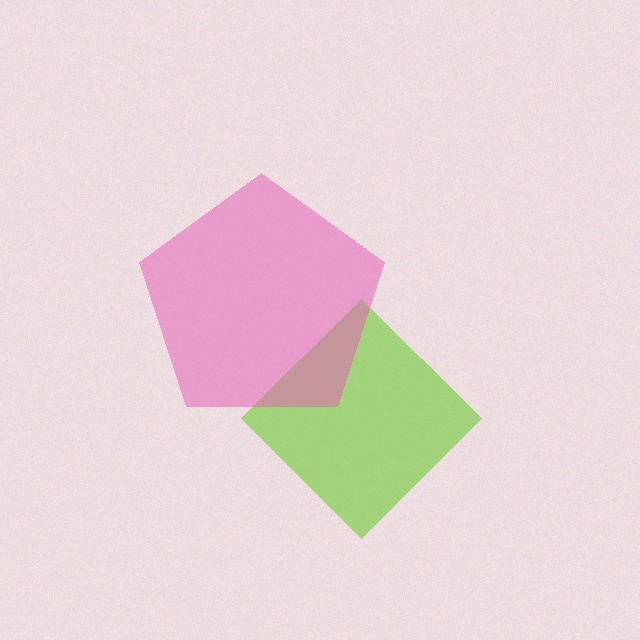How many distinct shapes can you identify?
There are 2 distinct shapes: a lime diamond, a pink pentagon.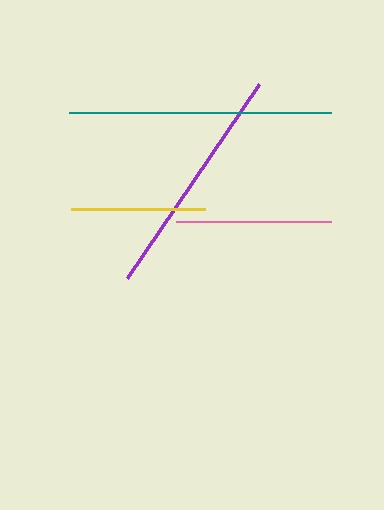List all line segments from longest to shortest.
From longest to shortest: teal, purple, pink, yellow.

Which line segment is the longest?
The teal line is the longest at approximately 262 pixels.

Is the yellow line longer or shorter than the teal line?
The teal line is longer than the yellow line.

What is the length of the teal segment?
The teal segment is approximately 262 pixels long.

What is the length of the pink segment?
The pink segment is approximately 155 pixels long.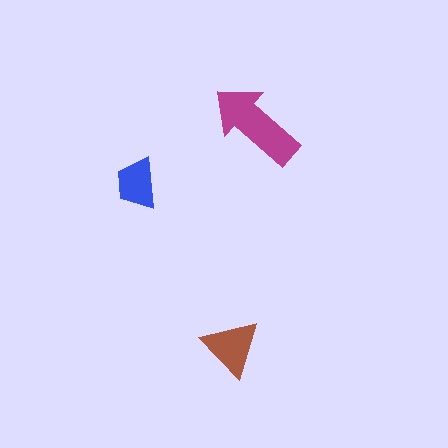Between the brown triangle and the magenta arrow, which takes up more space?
The magenta arrow.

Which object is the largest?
The magenta arrow.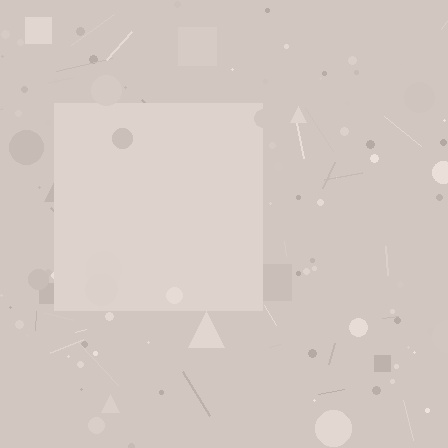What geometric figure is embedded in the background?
A square is embedded in the background.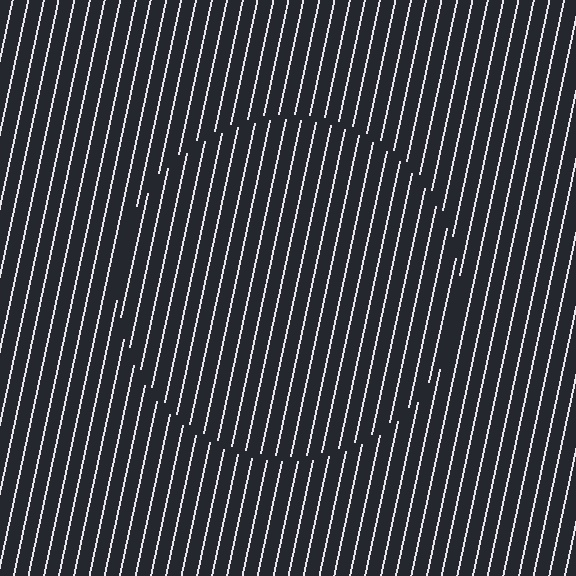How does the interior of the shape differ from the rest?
The interior of the shape contains the same grating, shifted by half a period — the contour is defined by the phase discontinuity where line-ends from the inner and outer gratings abut.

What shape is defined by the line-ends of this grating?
An illusory circle. The interior of the shape contains the same grating, shifted by half a period — the contour is defined by the phase discontinuity where line-ends from the inner and outer gratings abut.